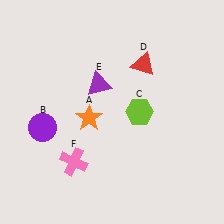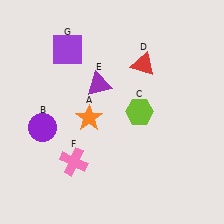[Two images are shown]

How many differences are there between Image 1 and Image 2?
There is 1 difference between the two images.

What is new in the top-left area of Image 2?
A purple square (G) was added in the top-left area of Image 2.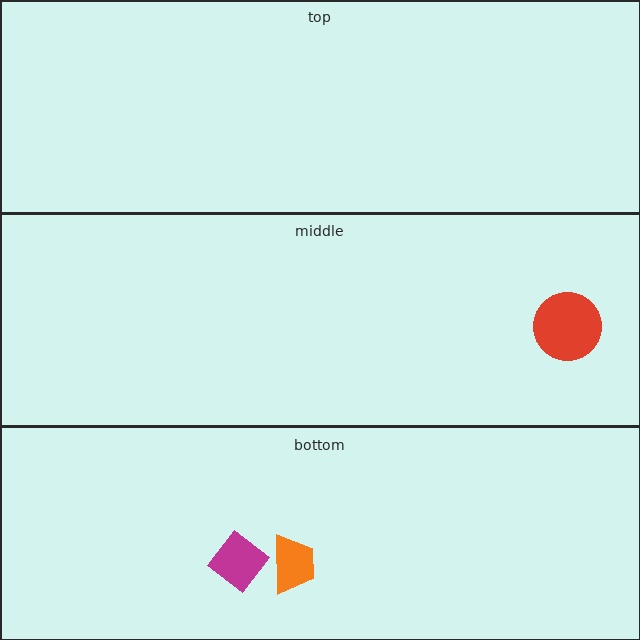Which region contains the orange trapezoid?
The bottom region.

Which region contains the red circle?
The middle region.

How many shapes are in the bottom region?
2.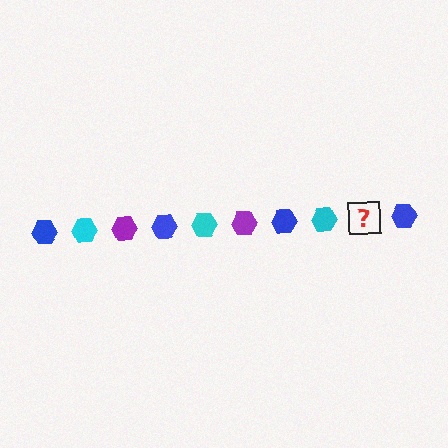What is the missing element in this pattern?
The missing element is a purple hexagon.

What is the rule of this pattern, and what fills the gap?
The rule is that the pattern cycles through blue, cyan, purple hexagons. The gap should be filled with a purple hexagon.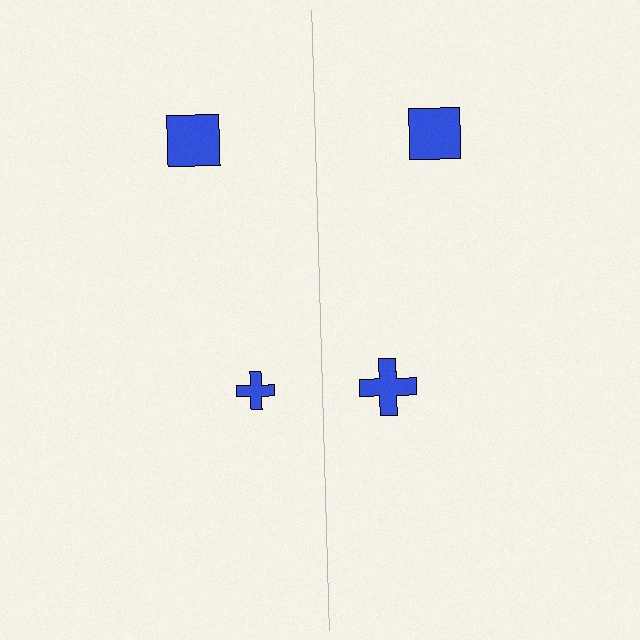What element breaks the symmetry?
The blue cross on the right side has a different size than its mirror counterpart.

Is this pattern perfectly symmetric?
No, the pattern is not perfectly symmetric. The blue cross on the right side has a different size than its mirror counterpart.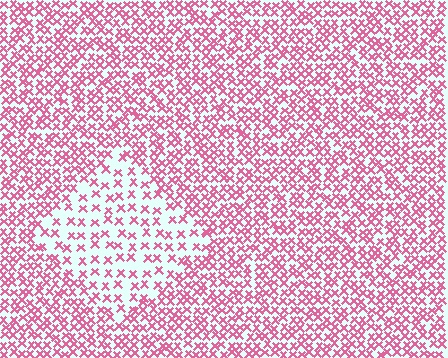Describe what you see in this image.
The image contains small pink elements arranged at two different densities. A diamond-shaped region is visible where the elements are less densely packed than the surrounding area.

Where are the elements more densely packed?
The elements are more densely packed outside the diamond boundary.